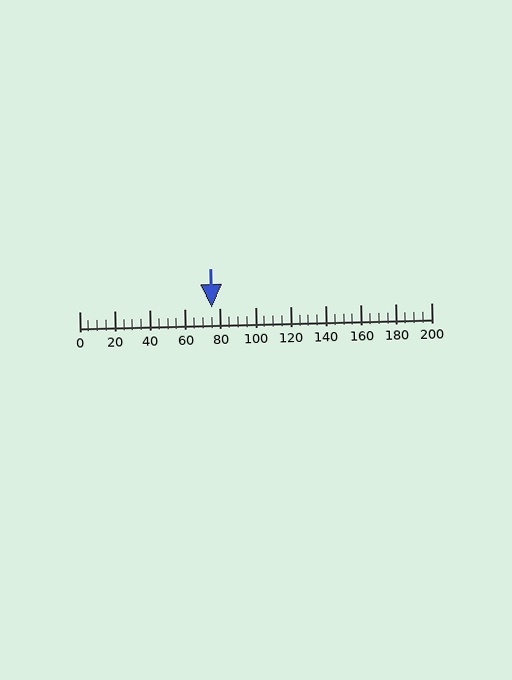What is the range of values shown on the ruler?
The ruler shows values from 0 to 200.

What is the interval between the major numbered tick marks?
The major tick marks are spaced 20 units apart.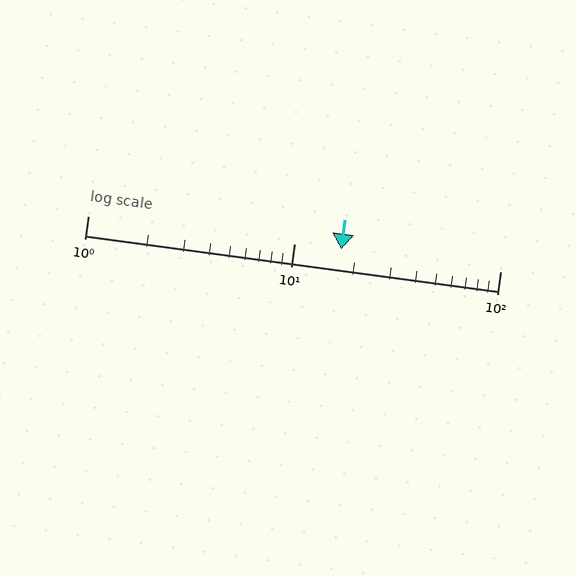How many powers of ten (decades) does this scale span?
The scale spans 2 decades, from 1 to 100.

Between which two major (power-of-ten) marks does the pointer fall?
The pointer is between 10 and 100.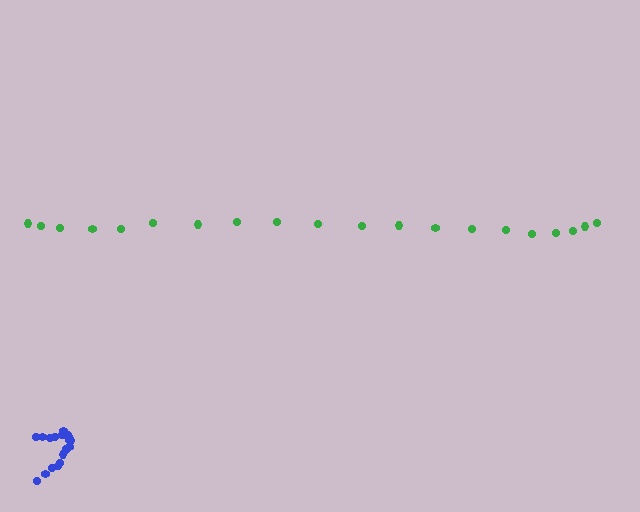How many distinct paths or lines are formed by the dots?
There are 2 distinct paths.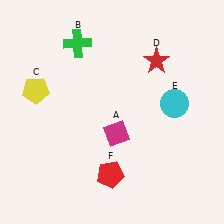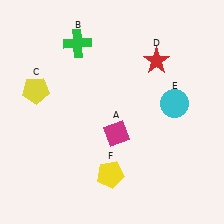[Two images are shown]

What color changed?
The pentagon (F) changed from red in Image 1 to yellow in Image 2.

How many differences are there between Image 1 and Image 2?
There is 1 difference between the two images.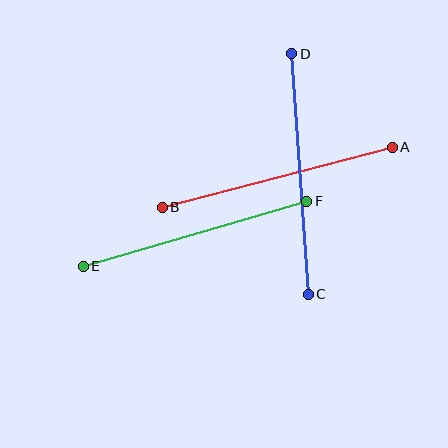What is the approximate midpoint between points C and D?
The midpoint is at approximately (300, 174) pixels.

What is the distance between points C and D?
The distance is approximately 241 pixels.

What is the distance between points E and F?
The distance is approximately 233 pixels.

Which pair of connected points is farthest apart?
Points C and D are farthest apart.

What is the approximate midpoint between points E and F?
The midpoint is at approximately (195, 234) pixels.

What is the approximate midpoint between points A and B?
The midpoint is at approximately (277, 177) pixels.